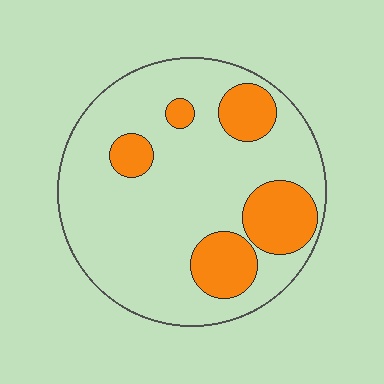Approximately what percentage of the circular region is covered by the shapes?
Approximately 25%.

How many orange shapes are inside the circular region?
5.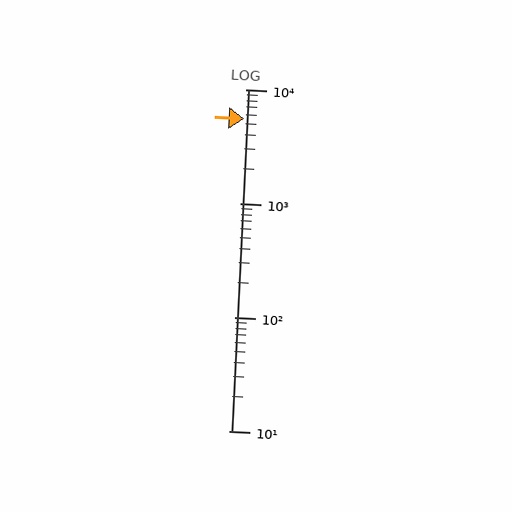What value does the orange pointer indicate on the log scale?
The pointer indicates approximately 5500.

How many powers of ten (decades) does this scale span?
The scale spans 3 decades, from 10 to 10000.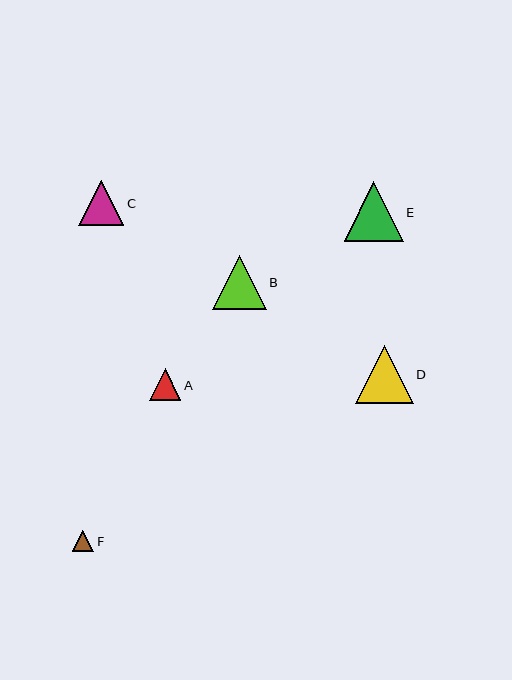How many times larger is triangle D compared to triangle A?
Triangle D is approximately 1.8 times the size of triangle A.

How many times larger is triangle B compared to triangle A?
Triangle B is approximately 1.7 times the size of triangle A.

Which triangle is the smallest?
Triangle F is the smallest with a size of approximately 22 pixels.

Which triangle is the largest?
Triangle E is the largest with a size of approximately 59 pixels.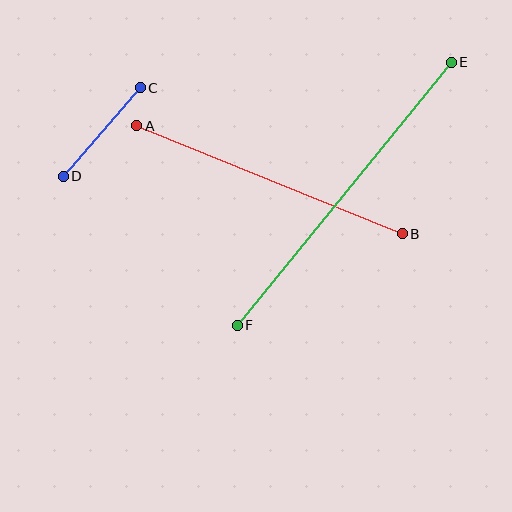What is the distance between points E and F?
The distance is approximately 339 pixels.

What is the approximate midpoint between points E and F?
The midpoint is at approximately (344, 194) pixels.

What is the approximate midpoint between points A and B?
The midpoint is at approximately (269, 180) pixels.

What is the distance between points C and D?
The distance is approximately 117 pixels.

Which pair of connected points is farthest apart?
Points E and F are farthest apart.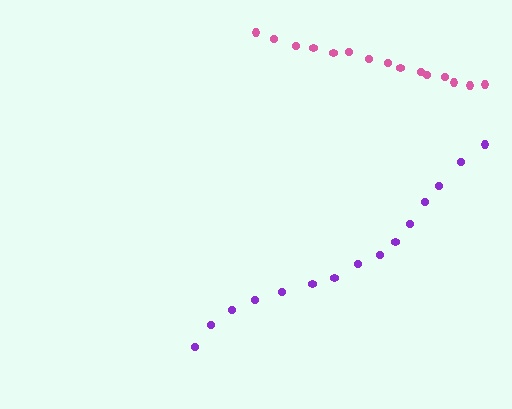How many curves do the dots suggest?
There are 2 distinct paths.